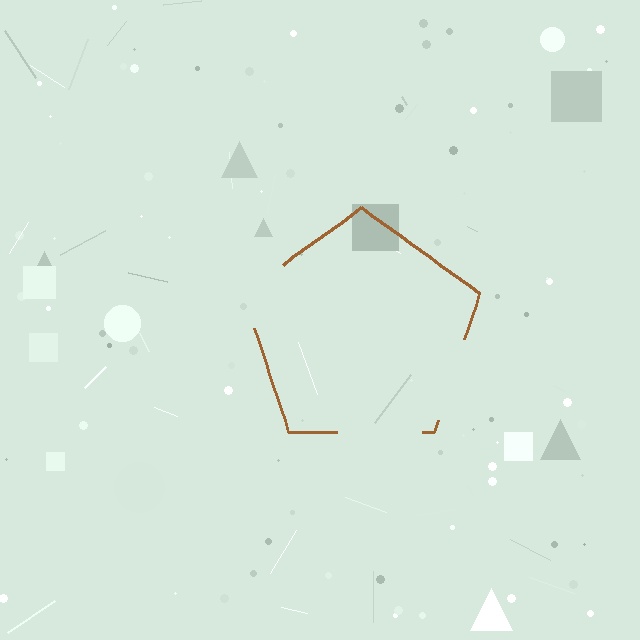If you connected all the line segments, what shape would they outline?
They would outline a pentagon.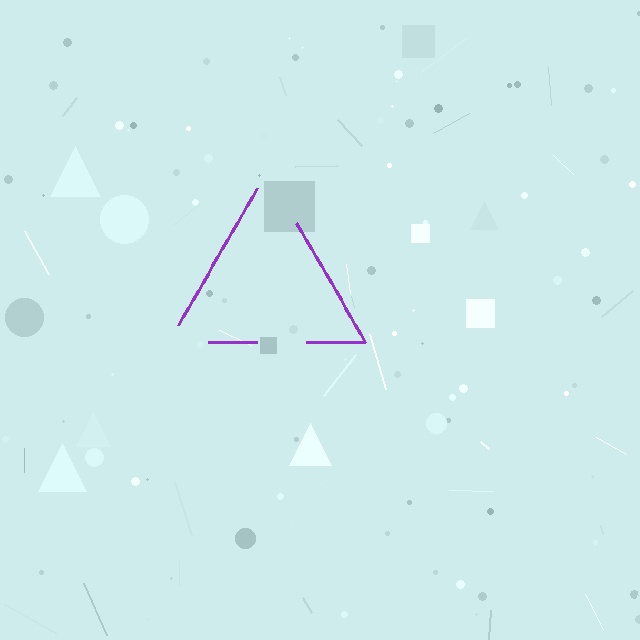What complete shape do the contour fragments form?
The contour fragments form a triangle.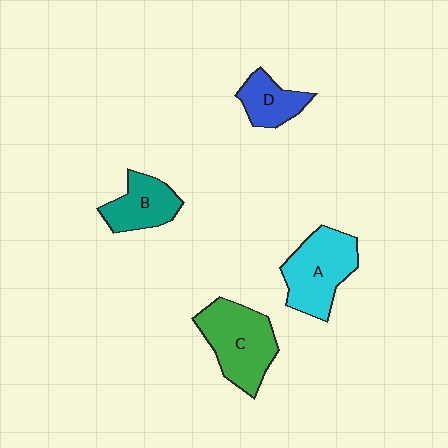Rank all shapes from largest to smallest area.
From largest to smallest: C (green), A (cyan), B (teal), D (blue).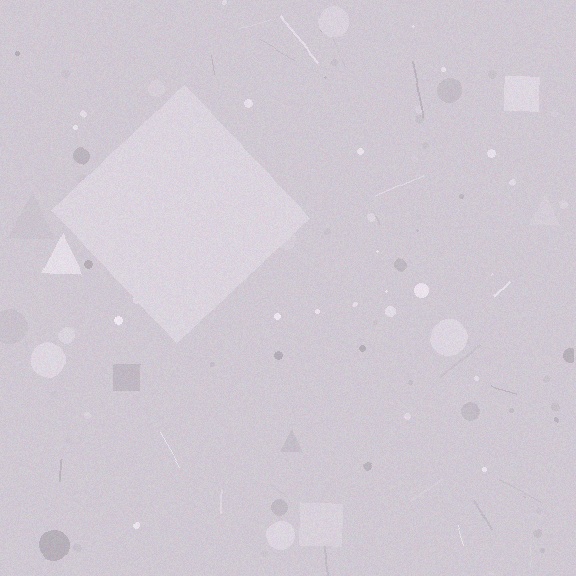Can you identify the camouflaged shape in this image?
The camouflaged shape is a diamond.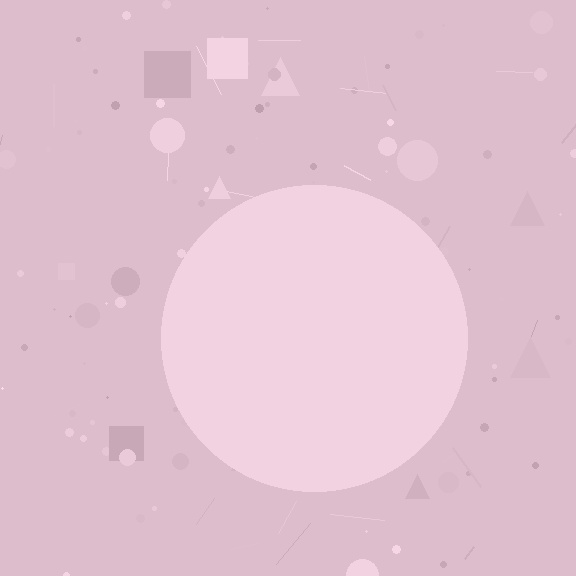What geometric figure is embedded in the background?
A circle is embedded in the background.